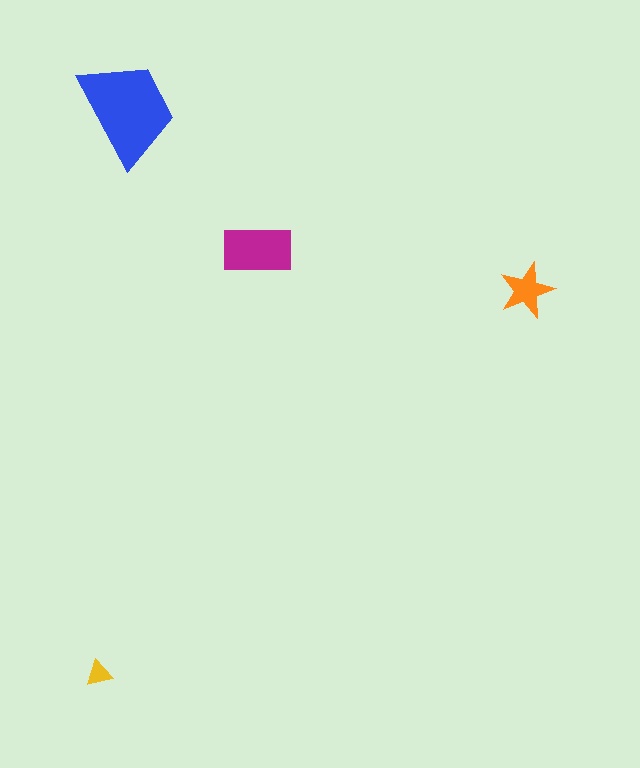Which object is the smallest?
The yellow triangle.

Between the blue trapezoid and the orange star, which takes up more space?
The blue trapezoid.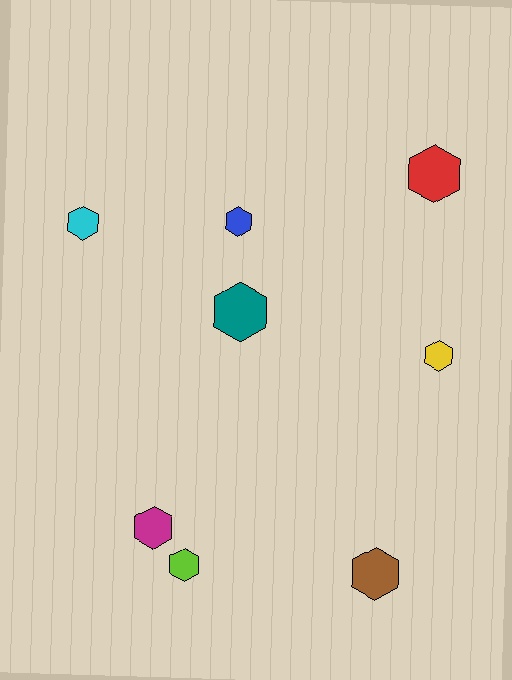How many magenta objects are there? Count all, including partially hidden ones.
There is 1 magenta object.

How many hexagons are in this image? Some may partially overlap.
There are 8 hexagons.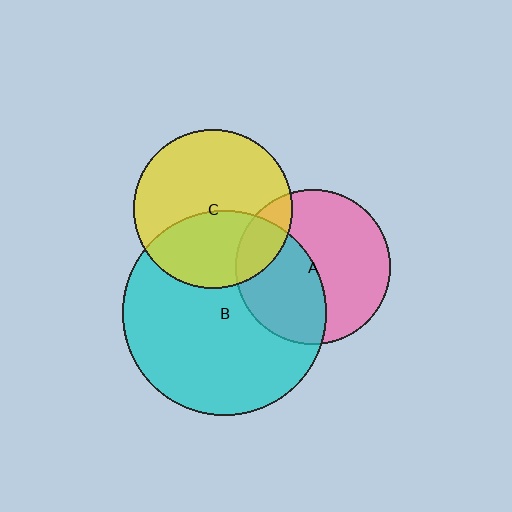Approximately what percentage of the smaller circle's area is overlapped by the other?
Approximately 40%.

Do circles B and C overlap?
Yes.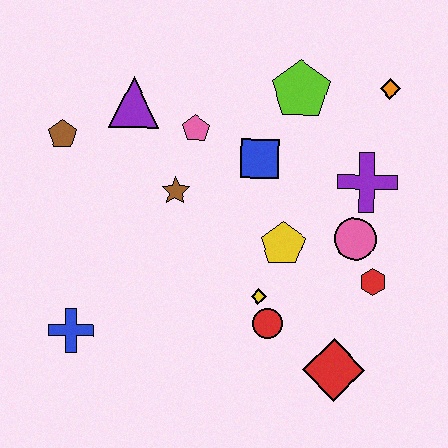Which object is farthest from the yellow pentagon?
The brown pentagon is farthest from the yellow pentagon.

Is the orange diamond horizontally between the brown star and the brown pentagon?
No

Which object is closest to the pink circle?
The red hexagon is closest to the pink circle.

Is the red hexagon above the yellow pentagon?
No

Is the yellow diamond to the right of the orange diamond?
No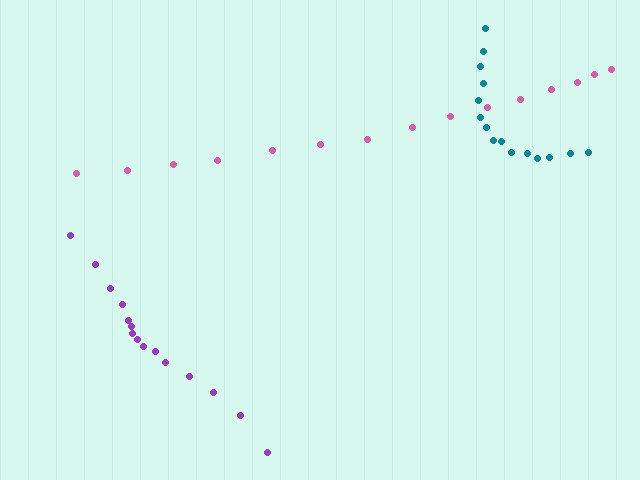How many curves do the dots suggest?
There are 3 distinct paths.